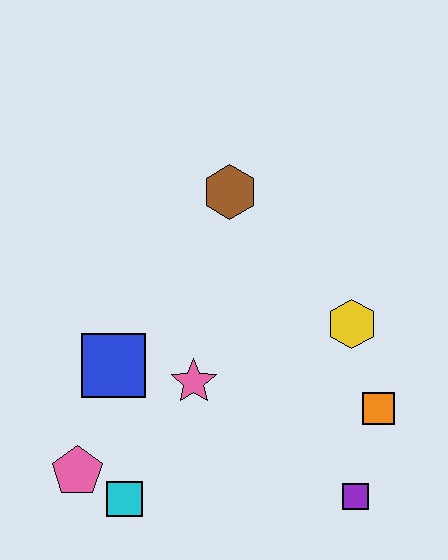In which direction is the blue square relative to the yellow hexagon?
The blue square is to the left of the yellow hexagon.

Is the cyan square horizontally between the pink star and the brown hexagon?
No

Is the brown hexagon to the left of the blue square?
No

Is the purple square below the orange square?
Yes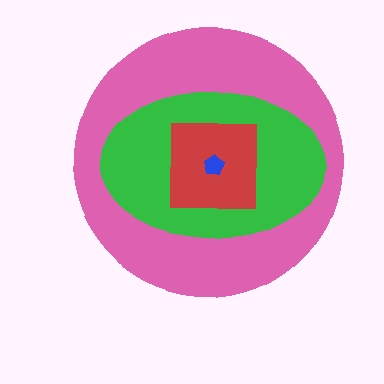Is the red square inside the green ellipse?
Yes.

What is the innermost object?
The blue pentagon.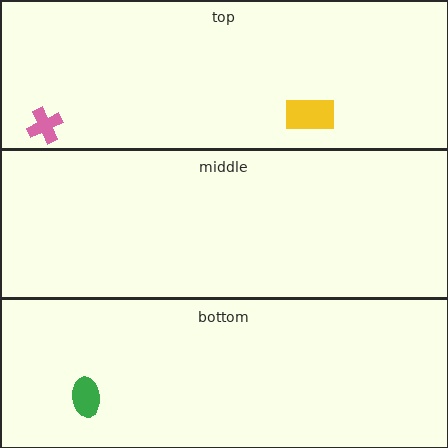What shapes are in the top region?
The pink cross, the yellow rectangle.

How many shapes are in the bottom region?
1.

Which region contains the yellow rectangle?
The top region.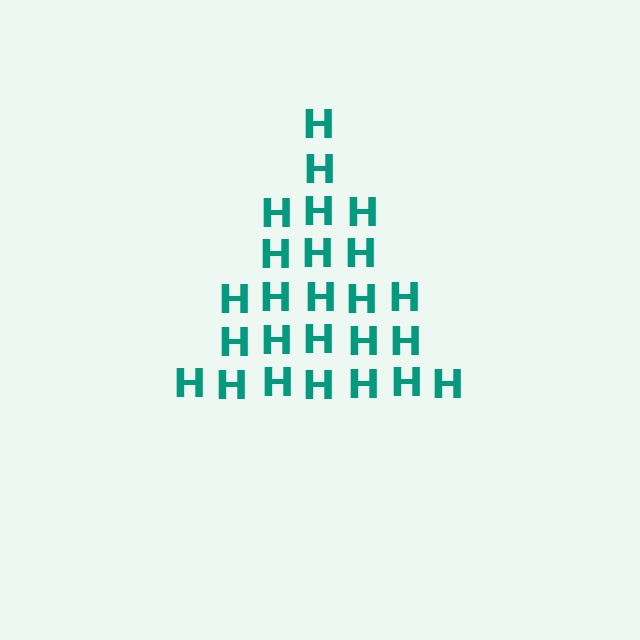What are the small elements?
The small elements are letter H's.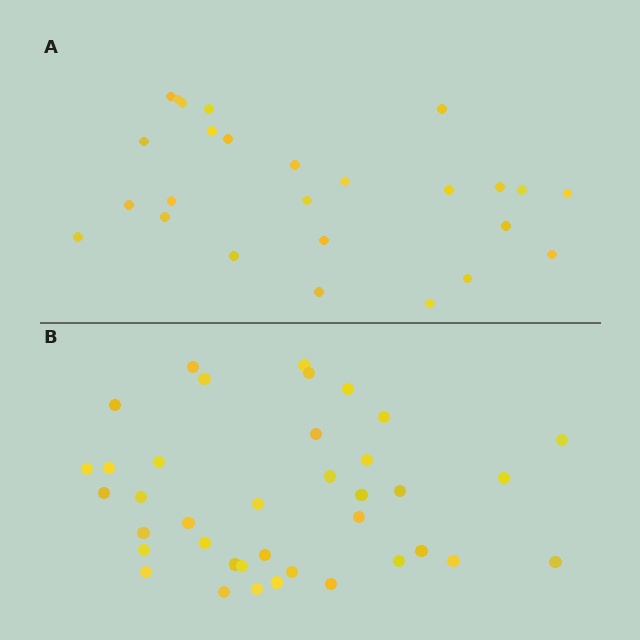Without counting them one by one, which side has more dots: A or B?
Region B (the bottom region) has more dots.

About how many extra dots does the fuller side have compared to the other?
Region B has roughly 12 or so more dots than region A.